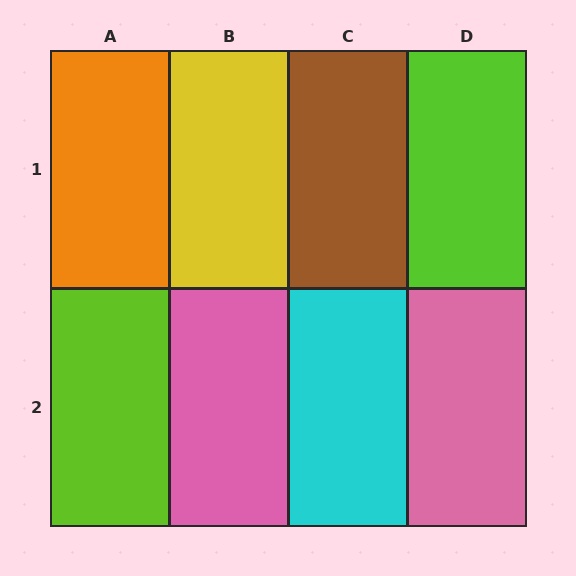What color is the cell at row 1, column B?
Yellow.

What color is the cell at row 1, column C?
Brown.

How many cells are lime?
2 cells are lime.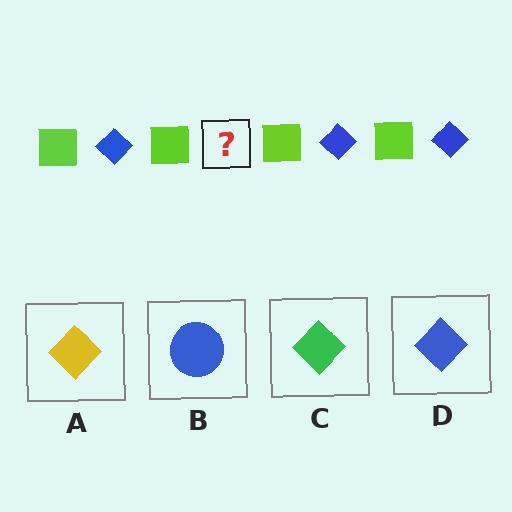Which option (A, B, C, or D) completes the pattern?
D.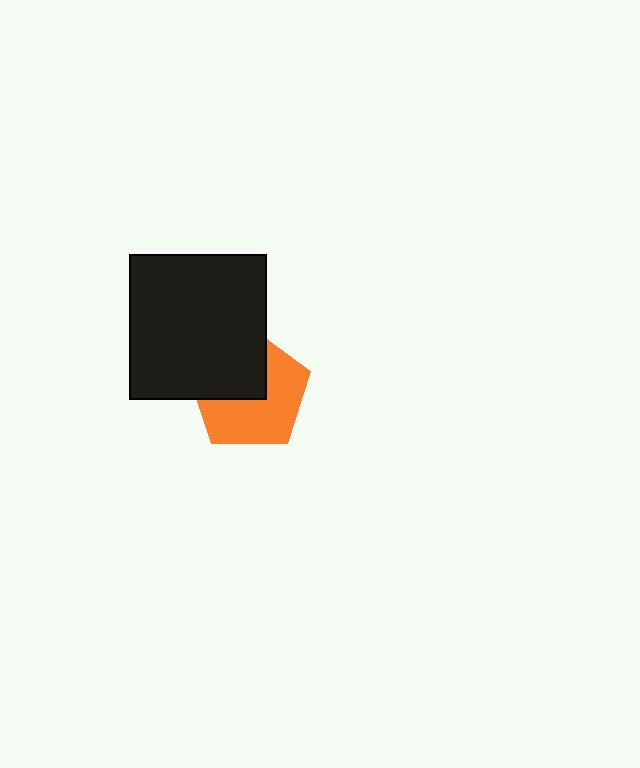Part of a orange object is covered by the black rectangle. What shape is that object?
It is a pentagon.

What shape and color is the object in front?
The object in front is a black rectangle.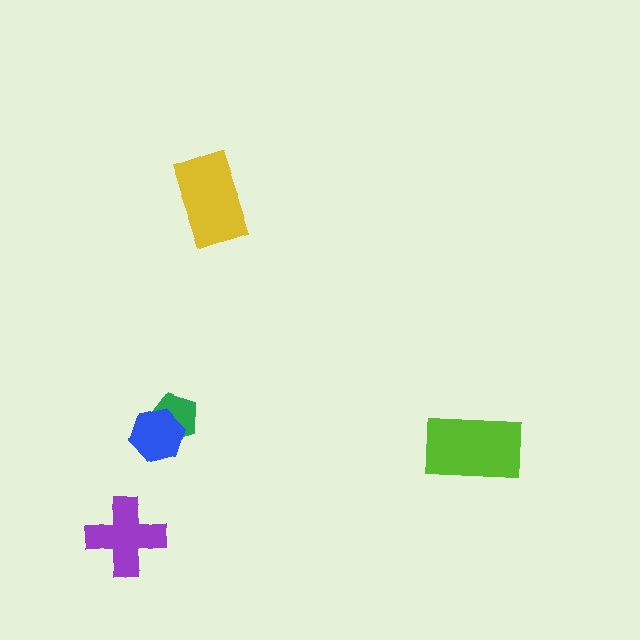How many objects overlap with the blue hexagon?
1 object overlaps with the blue hexagon.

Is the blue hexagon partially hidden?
No, no other shape covers it.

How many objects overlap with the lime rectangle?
0 objects overlap with the lime rectangle.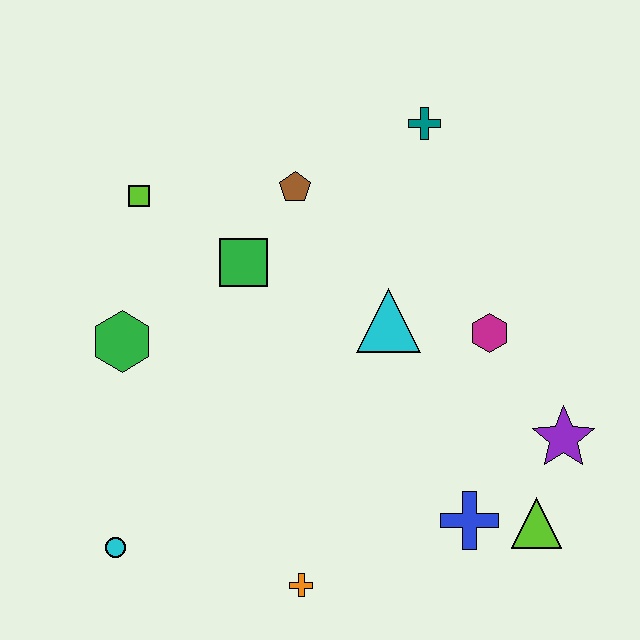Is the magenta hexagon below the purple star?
No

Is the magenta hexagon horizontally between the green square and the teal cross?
No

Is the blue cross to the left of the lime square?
No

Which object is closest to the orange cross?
The blue cross is closest to the orange cross.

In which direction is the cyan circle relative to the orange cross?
The cyan circle is to the left of the orange cross.